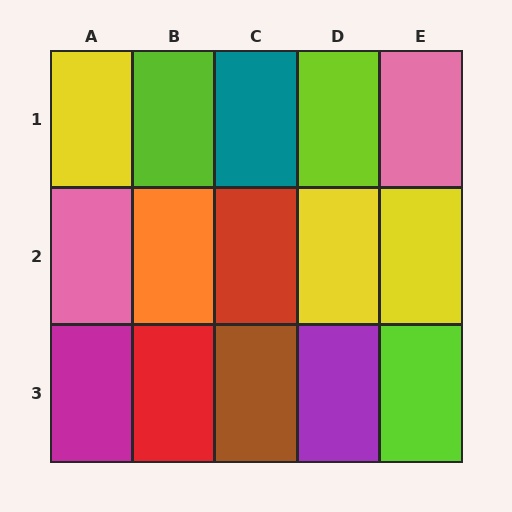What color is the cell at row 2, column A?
Pink.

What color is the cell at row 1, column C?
Teal.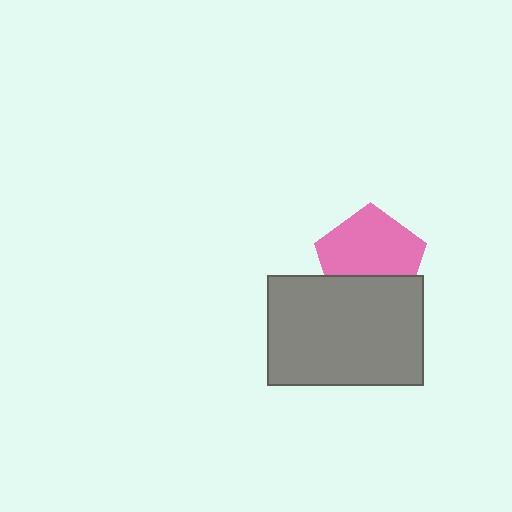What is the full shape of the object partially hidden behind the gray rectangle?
The partially hidden object is a pink pentagon.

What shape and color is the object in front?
The object in front is a gray rectangle.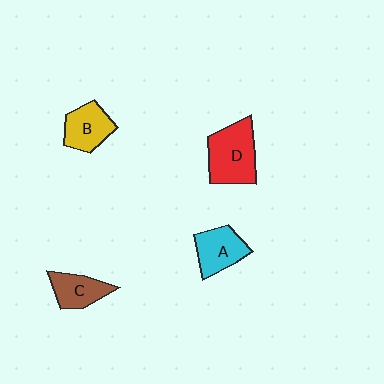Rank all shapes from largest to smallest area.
From largest to smallest: D (red), A (cyan), B (yellow), C (brown).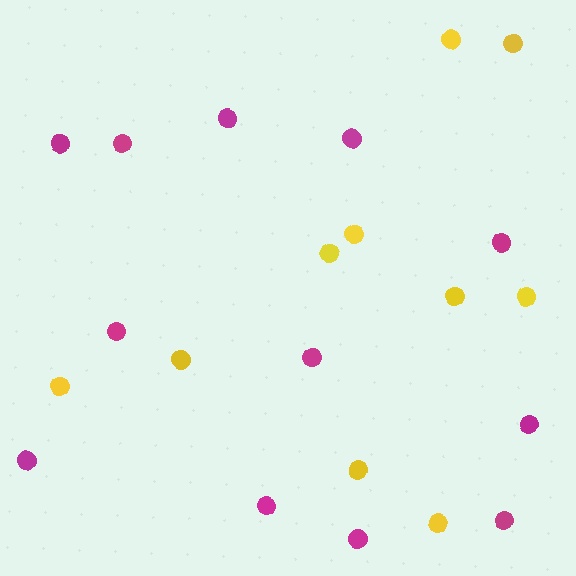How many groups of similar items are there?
There are 2 groups: one group of magenta circles (12) and one group of yellow circles (10).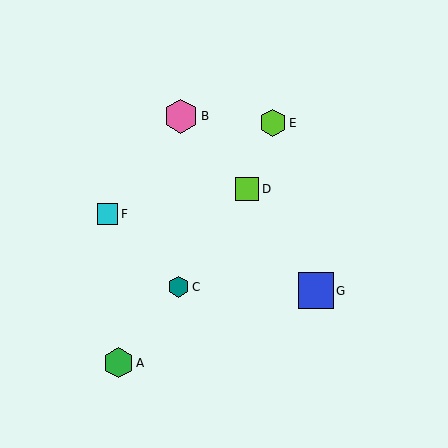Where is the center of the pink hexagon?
The center of the pink hexagon is at (181, 116).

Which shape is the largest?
The blue square (labeled G) is the largest.